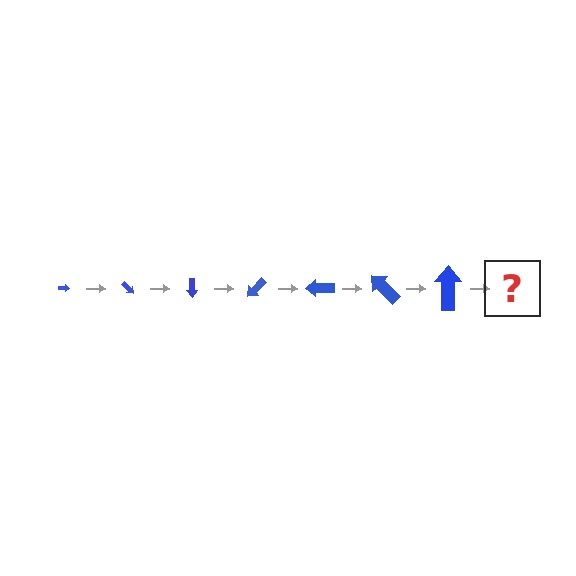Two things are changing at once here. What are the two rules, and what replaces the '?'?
The two rules are that the arrow grows larger each step and it rotates 45 degrees each step. The '?' should be an arrow, larger than the previous one and rotated 315 degrees from the start.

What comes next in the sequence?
The next element should be an arrow, larger than the previous one and rotated 315 degrees from the start.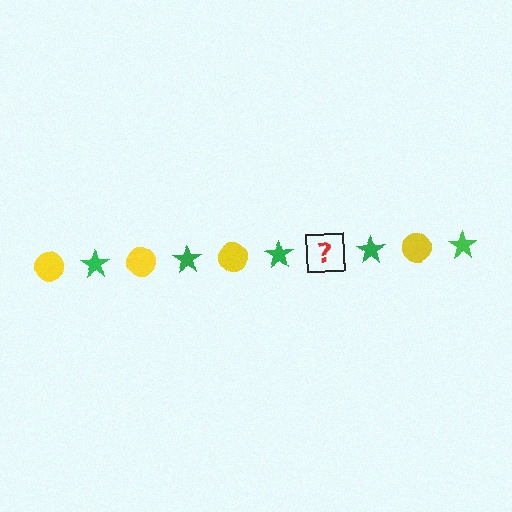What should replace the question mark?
The question mark should be replaced with a yellow circle.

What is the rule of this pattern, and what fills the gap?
The rule is that the pattern alternates between yellow circle and green star. The gap should be filled with a yellow circle.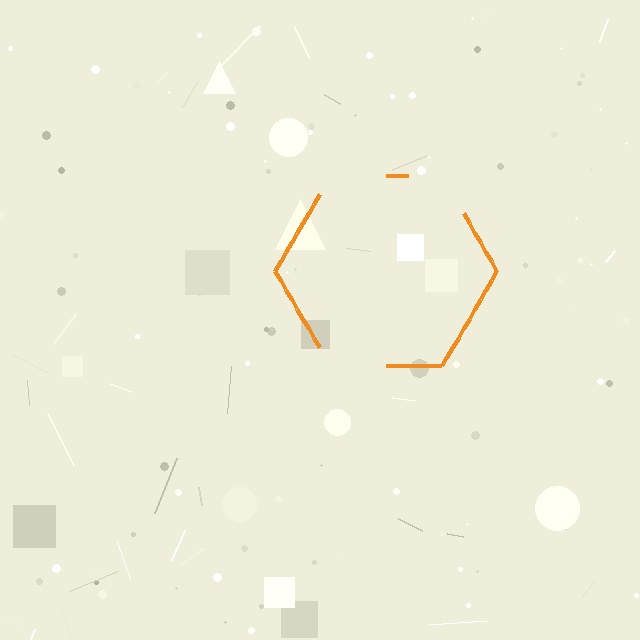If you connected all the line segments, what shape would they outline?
They would outline a hexagon.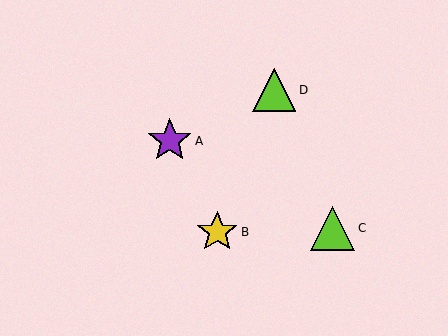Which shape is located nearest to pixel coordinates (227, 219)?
The yellow star (labeled B) at (217, 232) is nearest to that location.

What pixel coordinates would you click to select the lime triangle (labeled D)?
Click at (274, 90) to select the lime triangle D.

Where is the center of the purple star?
The center of the purple star is at (170, 141).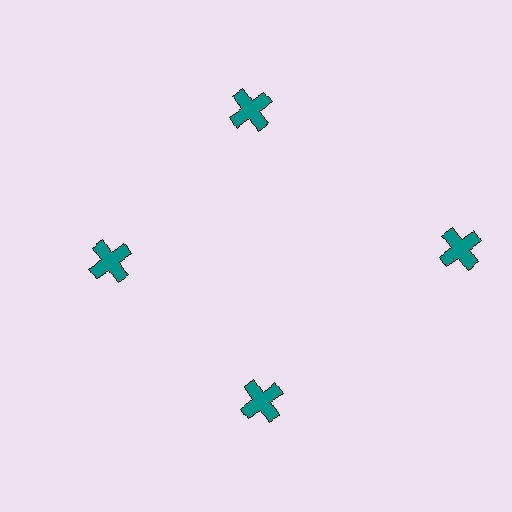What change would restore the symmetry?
The symmetry would be restored by moving it inward, back onto the ring so that all 4 crosses sit at equal angles and equal distance from the center.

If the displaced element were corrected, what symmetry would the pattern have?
It would have 4-fold rotational symmetry — the pattern would map onto itself every 90 degrees.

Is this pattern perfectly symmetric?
No. The 4 teal crosses are arranged in a ring, but one element near the 3 o'clock position is pushed outward from the center, breaking the 4-fold rotational symmetry.